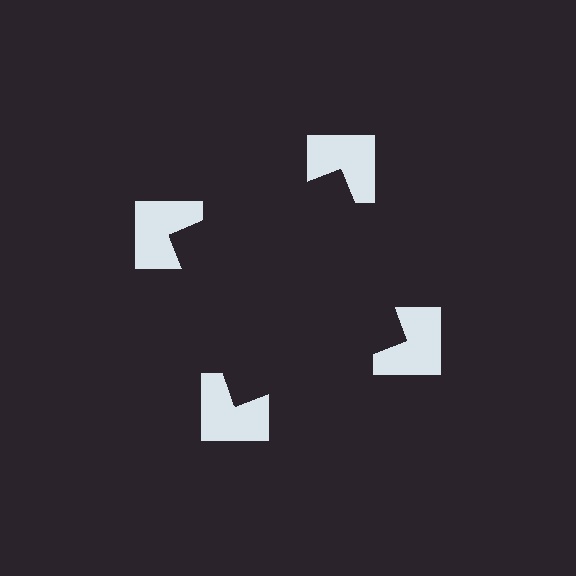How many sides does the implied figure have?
4 sides.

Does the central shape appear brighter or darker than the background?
It typically appears slightly darker than the background, even though no actual brightness change is drawn.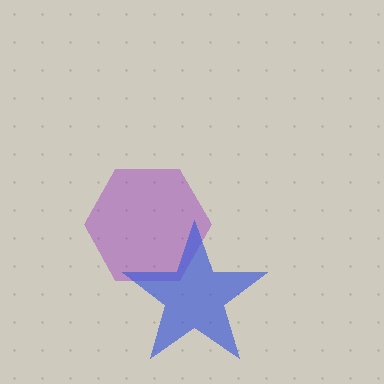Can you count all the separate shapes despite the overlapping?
Yes, there are 2 separate shapes.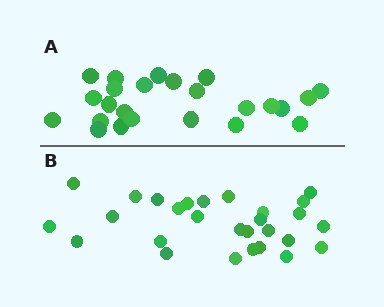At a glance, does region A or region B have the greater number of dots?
Region B (the bottom region) has more dots.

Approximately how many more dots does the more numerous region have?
Region B has about 4 more dots than region A.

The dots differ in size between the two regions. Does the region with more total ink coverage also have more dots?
No. Region A has more total ink coverage because its dots are larger, but region B actually contains more individual dots. Total area can be misleading — the number of items is what matters here.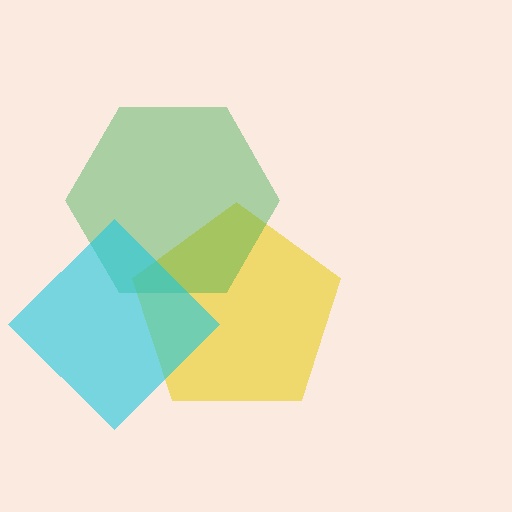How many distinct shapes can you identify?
There are 3 distinct shapes: a yellow pentagon, a green hexagon, a cyan diamond.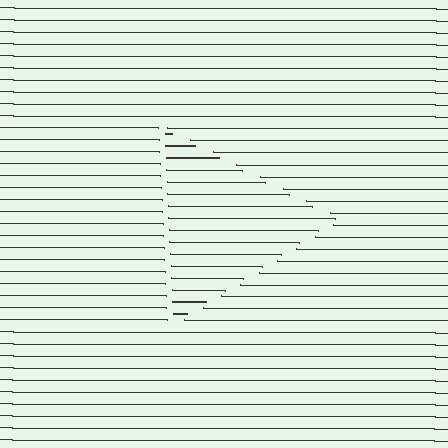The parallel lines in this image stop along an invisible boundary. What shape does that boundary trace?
An illusory triangle. The interior of the shape contains the same grating, shifted by half a period — the contour is defined by the phase discontinuity where line-ends from the inner and outer gratings abut.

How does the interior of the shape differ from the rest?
The interior of the shape contains the same grating, shifted by half a period — the contour is defined by the phase discontinuity where line-ends from the inner and outer gratings abut.